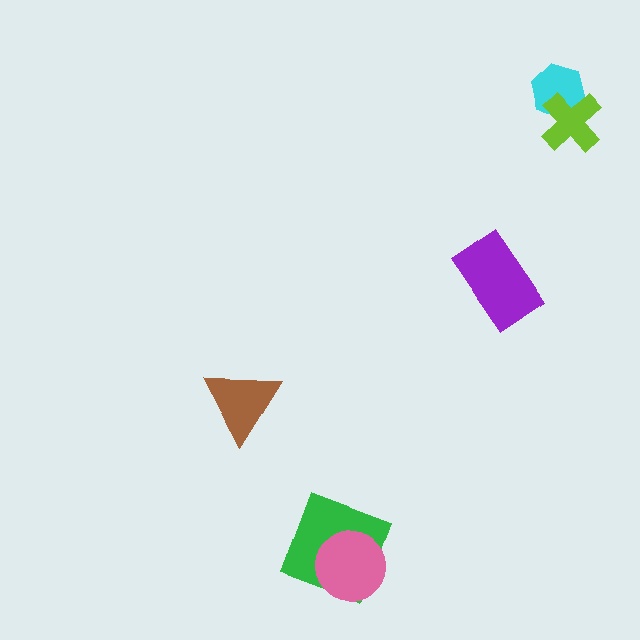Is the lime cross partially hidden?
No, no other shape covers it.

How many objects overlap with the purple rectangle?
0 objects overlap with the purple rectangle.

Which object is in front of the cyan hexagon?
The lime cross is in front of the cyan hexagon.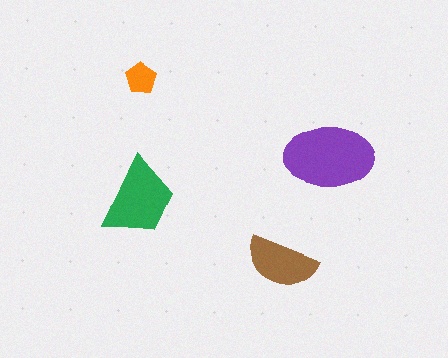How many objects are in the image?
There are 4 objects in the image.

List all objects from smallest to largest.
The orange pentagon, the brown semicircle, the green trapezoid, the purple ellipse.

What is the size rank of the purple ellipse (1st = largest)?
1st.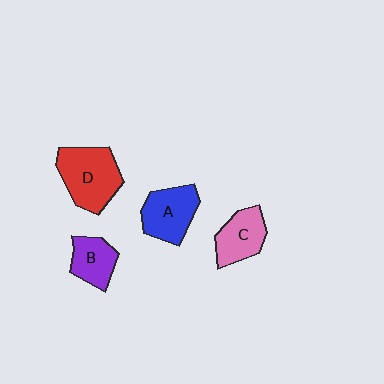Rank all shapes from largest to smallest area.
From largest to smallest: D (red), A (blue), C (pink), B (purple).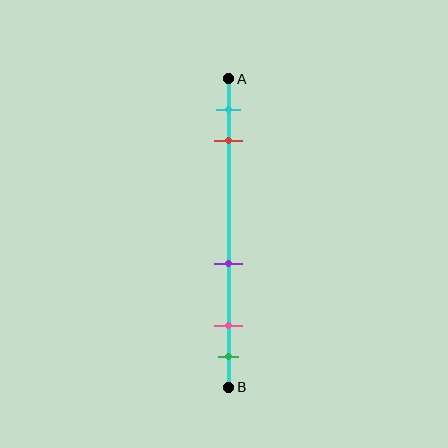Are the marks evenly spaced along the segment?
No, the marks are not evenly spaced.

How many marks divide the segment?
There are 5 marks dividing the segment.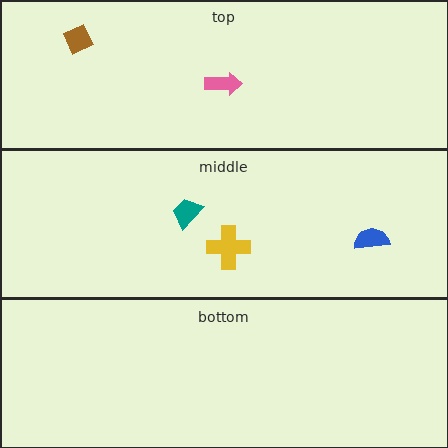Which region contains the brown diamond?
The top region.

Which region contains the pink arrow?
The top region.